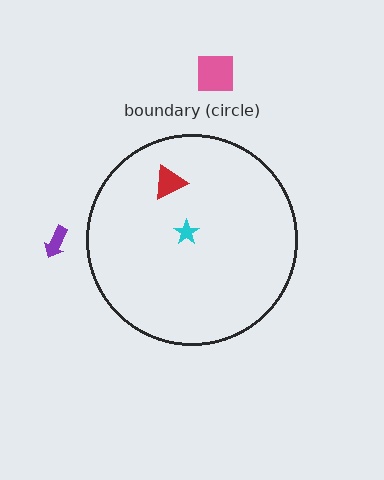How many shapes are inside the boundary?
2 inside, 2 outside.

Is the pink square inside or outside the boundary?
Outside.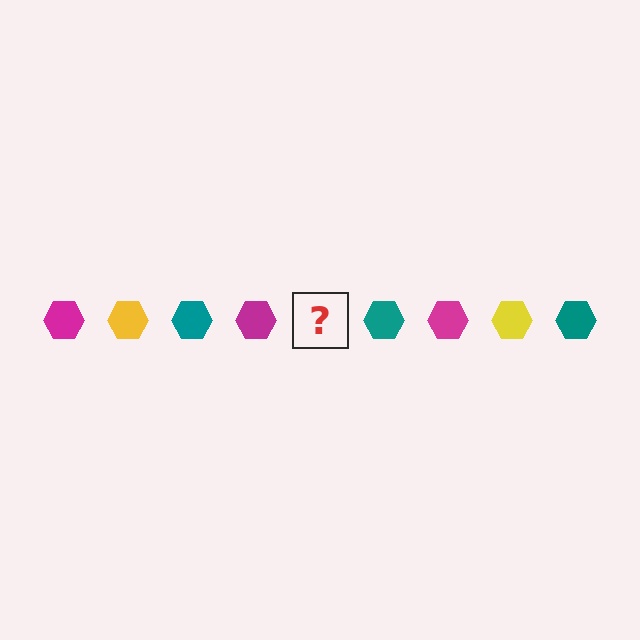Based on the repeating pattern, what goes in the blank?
The blank should be a yellow hexagon.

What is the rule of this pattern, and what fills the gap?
The rule is that the pattern cycles through magenta, yellow, teal hexagons. The gap should be filled with a yellow hexagon.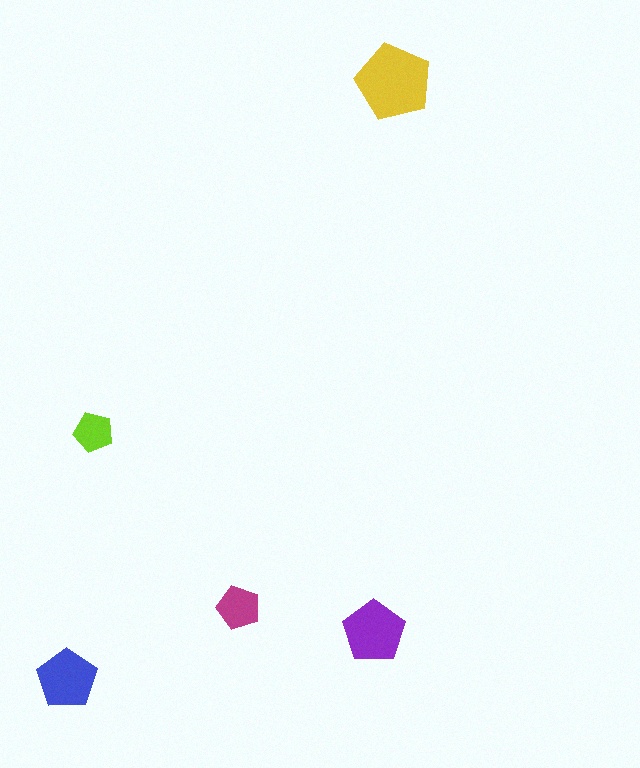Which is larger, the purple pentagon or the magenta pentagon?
The purple one.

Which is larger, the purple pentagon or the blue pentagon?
The purple one.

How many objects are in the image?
There are 5 objects in the image.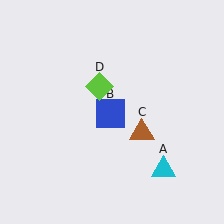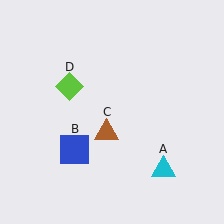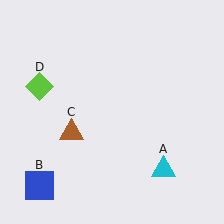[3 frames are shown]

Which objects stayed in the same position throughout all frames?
Cyan triangle (object A) remained stationary.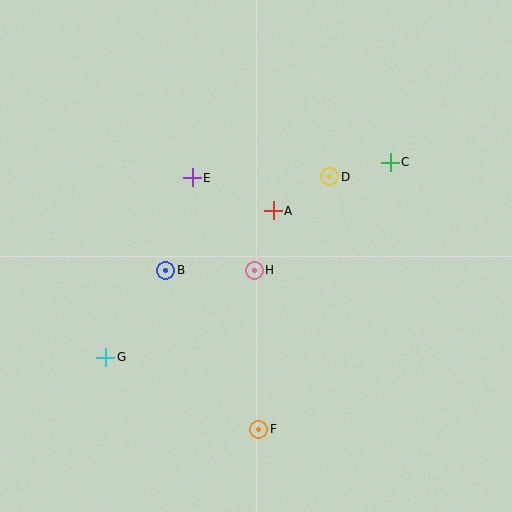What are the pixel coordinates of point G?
Point G is at (106, 357).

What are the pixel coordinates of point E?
Point E is at (192, 178).